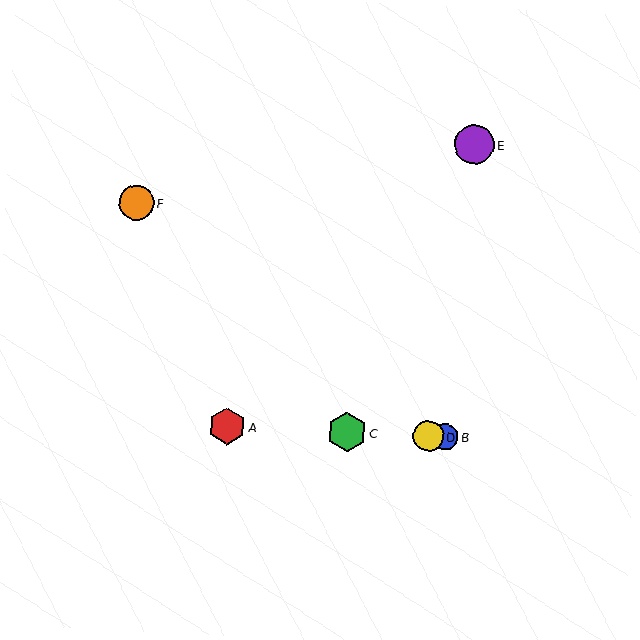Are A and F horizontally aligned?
No, A is at y≈426 and F is at y≈203.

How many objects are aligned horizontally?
4 objects (A, B, C, D) are aligned horizontally.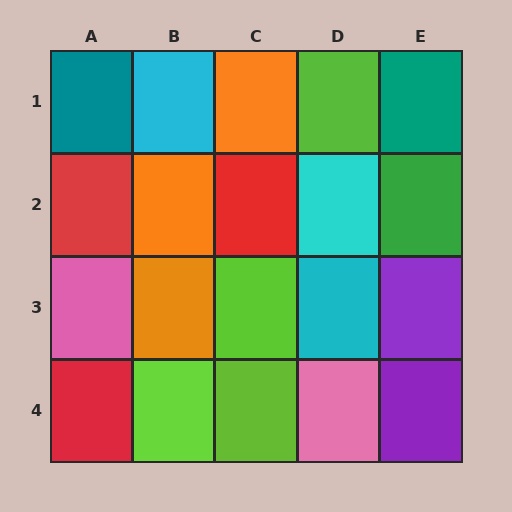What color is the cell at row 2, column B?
Orange.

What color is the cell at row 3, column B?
Orange.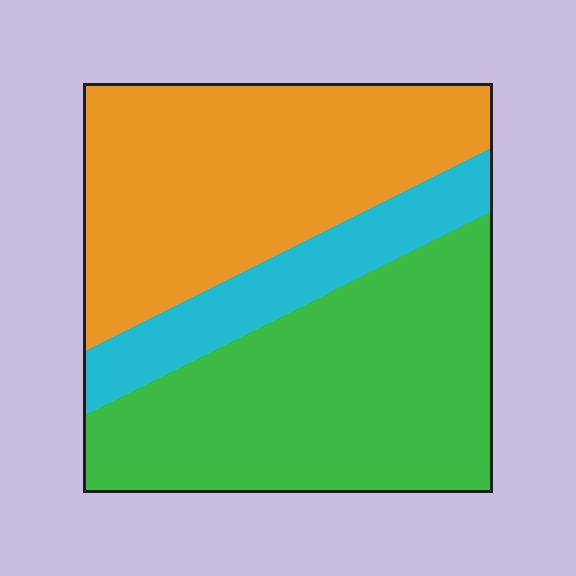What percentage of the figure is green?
Green takes up about two fifths (2/5) of the figure.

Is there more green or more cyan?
Green.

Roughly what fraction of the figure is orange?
Orange takes up about two fifths (2/5) of the figure.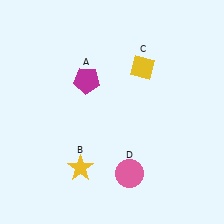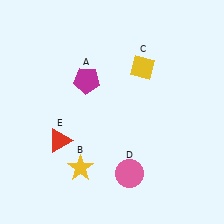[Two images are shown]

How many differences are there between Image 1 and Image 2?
There is 1 difference between the two images.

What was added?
A red triangle (E) was added in Image 2.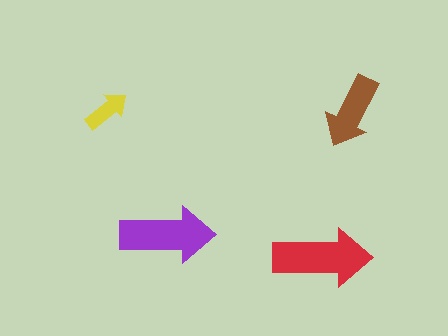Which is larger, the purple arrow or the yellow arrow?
The purple one.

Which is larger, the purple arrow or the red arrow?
The red one.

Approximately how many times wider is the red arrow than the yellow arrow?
About 2 times wider.